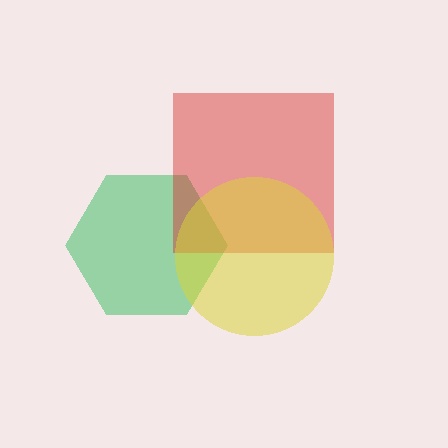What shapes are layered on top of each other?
The layered shapes are: a green hexagon, a red square, a yellow circle.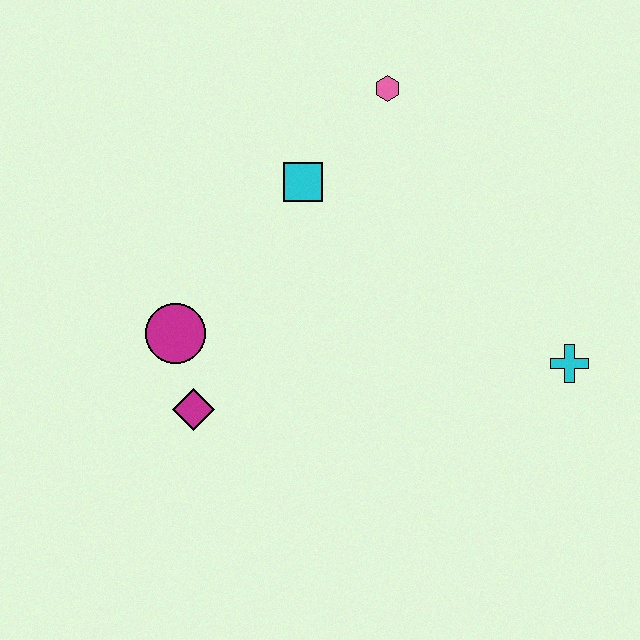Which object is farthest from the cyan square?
The cyan cross is farthest from the cyan square.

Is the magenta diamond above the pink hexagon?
No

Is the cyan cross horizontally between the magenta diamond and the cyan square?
No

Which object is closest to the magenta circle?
The magenta diamond is closest to the magenta circle.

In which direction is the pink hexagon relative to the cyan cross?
The pink hexagon is above the cyan cross.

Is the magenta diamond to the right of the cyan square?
No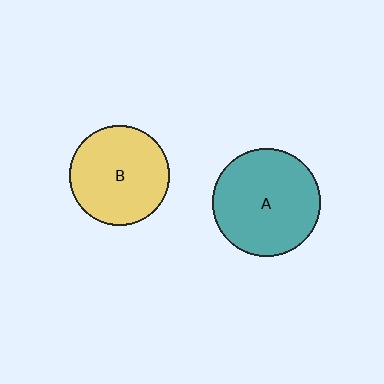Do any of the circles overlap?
No, none of the circles overlap.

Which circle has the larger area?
Circle A (teal).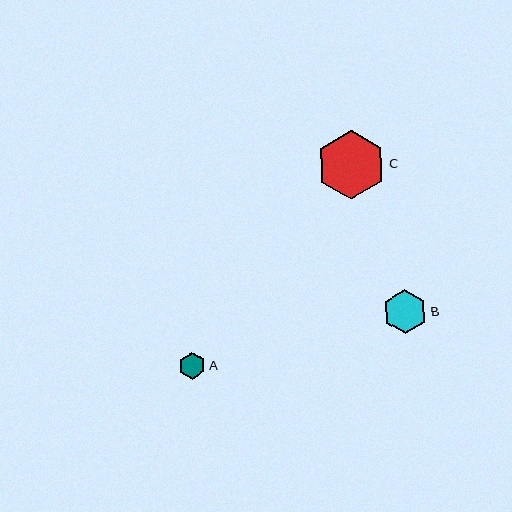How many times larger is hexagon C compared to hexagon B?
Hexagon C is approximately 1.5 times the size of hexagon B.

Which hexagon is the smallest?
Hexagon A is the smallest with a size of approximately 27 pixels.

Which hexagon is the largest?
Hexagon C is the largest with a size of approximately 69 pixels.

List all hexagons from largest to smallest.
From largest to smallest: C, B, A.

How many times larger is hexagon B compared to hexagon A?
Hexagon B is approximately 1.7 times the size of hexagon A.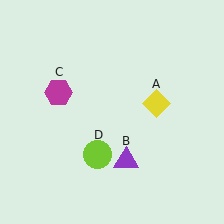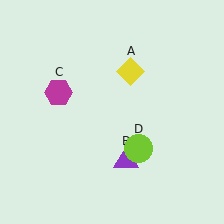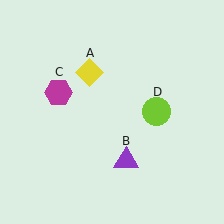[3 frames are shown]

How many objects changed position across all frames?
2 objects changed position: yellow diamond (object A), lime circle (object D).